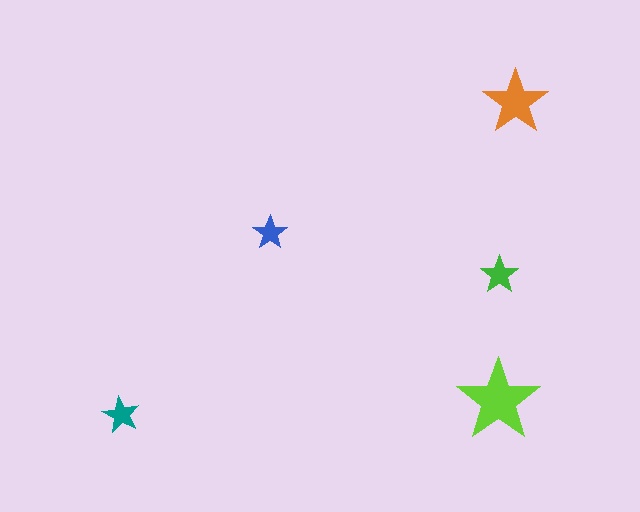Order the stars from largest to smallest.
the lime one, the orange one, the green one, the teal one, the blue one.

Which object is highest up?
The orange star is topmost.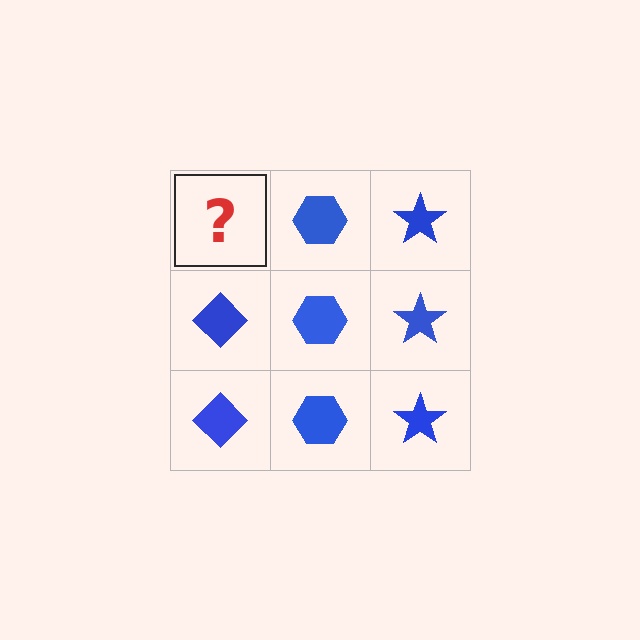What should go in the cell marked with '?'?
The missing cell should contain a blue diamond.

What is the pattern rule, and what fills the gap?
The rule is that each column has a consistent shape. The gap should be filled with a blue diamond.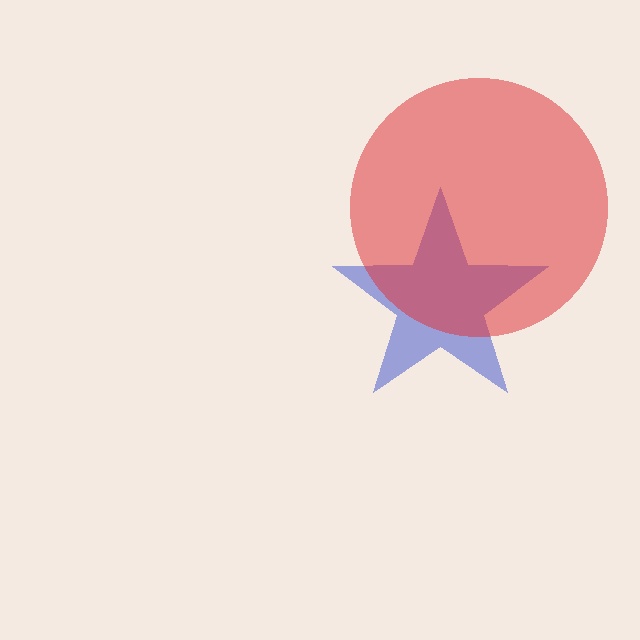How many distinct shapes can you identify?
There are 2 distinct shapes: a blue star, a red circle.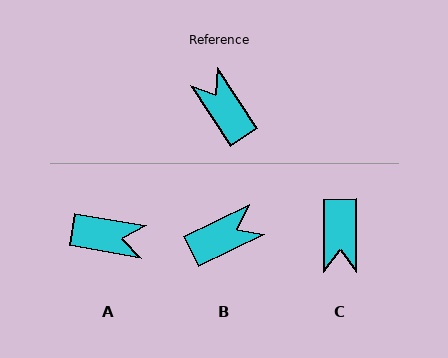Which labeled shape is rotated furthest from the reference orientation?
C, about 147 degrees away.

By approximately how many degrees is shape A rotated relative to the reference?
Approximately 133 degrees clockwise.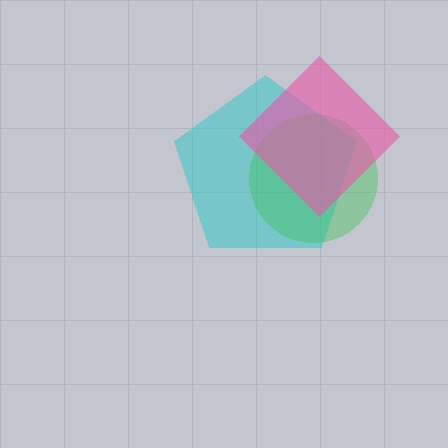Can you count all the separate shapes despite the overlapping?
Yes, there are 3 separate shapes.